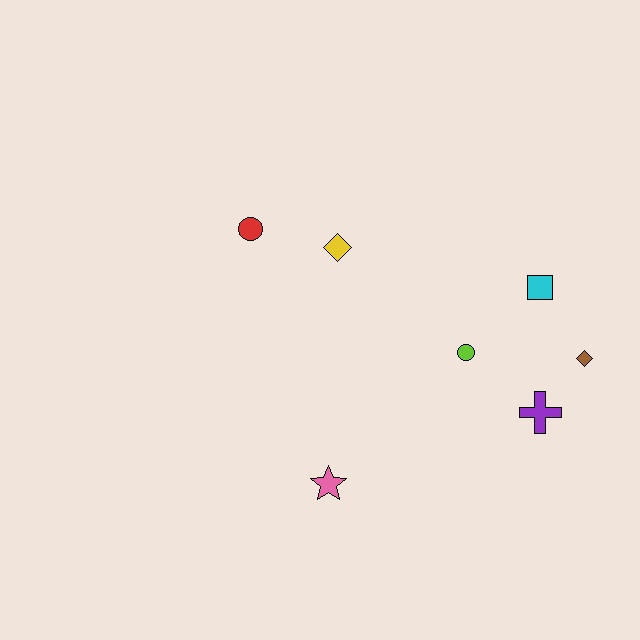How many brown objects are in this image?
There is 1 brown object.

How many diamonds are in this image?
There are 2 diamonds.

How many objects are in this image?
There are 7 objects.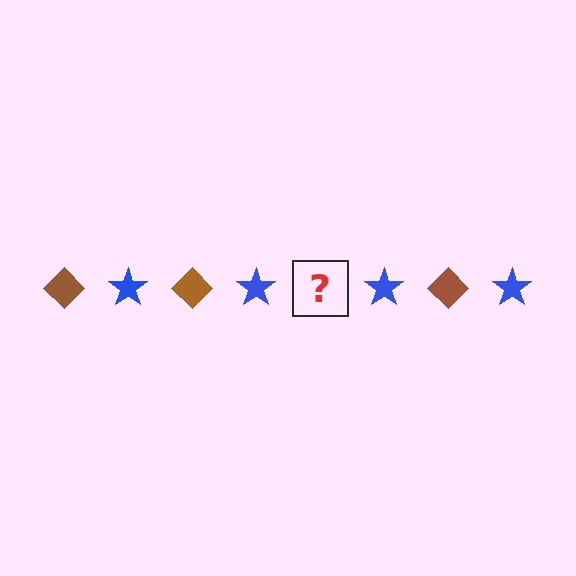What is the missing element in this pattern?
The missing element is a brown diamond.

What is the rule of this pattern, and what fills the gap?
The rule is that the pattern alternates between brown diamond and blue star. The gap should be filled with a brown diamond.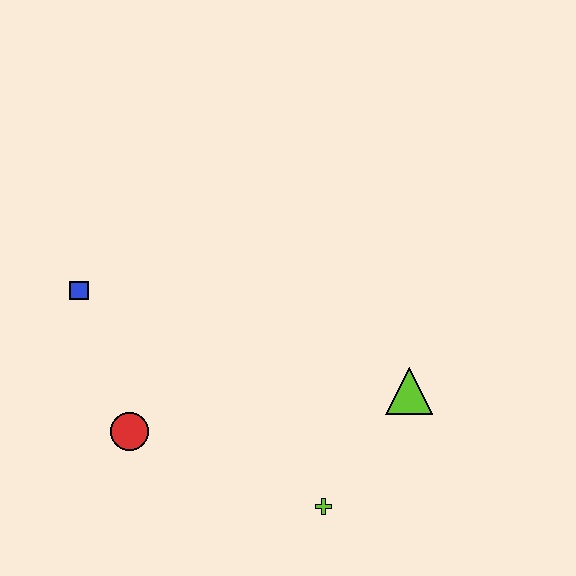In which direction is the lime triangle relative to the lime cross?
The lime triangle is above the lime cross.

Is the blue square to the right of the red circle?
No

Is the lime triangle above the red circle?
Yes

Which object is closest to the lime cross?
The lime triangle is closest to the lime cross.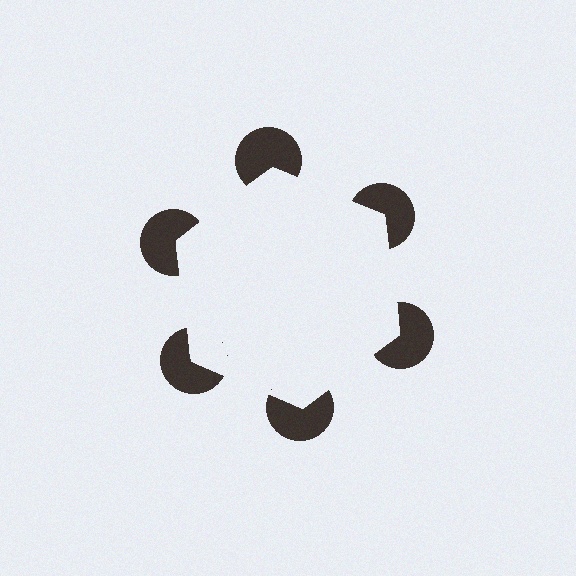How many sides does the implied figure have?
6 sides.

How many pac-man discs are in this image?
There are 6 — one at each vertex of the illusory hexagon.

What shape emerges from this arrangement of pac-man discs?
An illusory hexagon — its edges are inferred from the aligned wedge cuts in the pac-man discs, not physically drawn.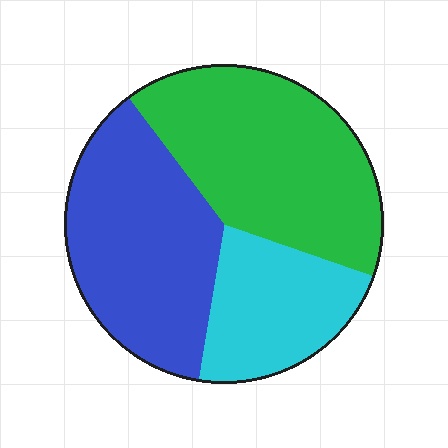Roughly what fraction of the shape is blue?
Blue takes up between a third and a half of the shape.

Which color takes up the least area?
Cyan, at roughly 20%.